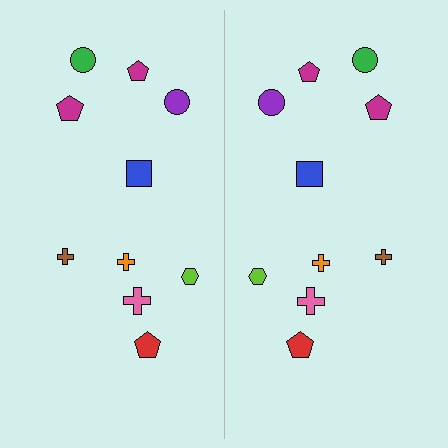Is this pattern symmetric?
Yes, this pattern has bilateral (reflection) symmetry.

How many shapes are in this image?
There are 20 shapes in this image.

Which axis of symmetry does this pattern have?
The pattern has a vertical axis of symmetry running through the center of the image.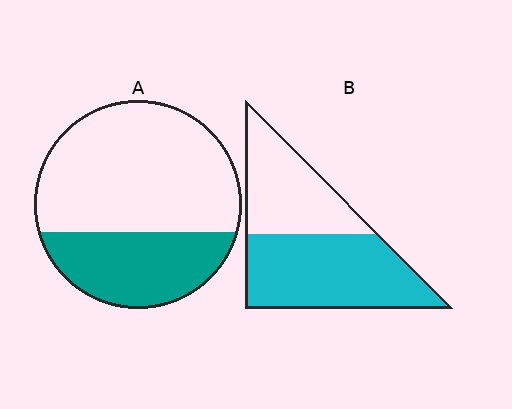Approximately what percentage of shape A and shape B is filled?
A is approximately 35% and B is approximately 60%.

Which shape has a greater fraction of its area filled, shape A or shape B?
Shape B.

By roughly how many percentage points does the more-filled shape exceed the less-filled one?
By roughly 25 percentage points (B over A).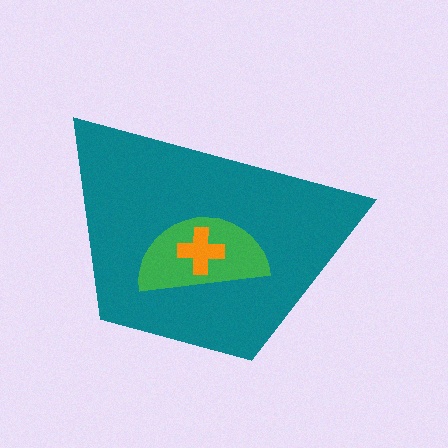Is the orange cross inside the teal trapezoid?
Yes.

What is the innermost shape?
The orange cross.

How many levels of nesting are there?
3.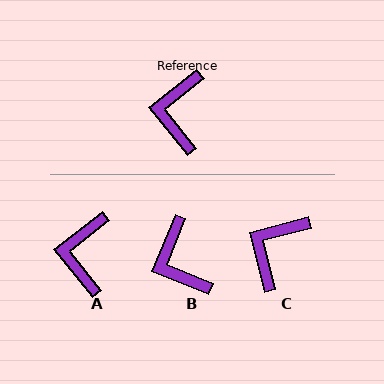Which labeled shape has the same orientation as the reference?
A.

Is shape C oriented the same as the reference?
No, it is off by about 24 degrees.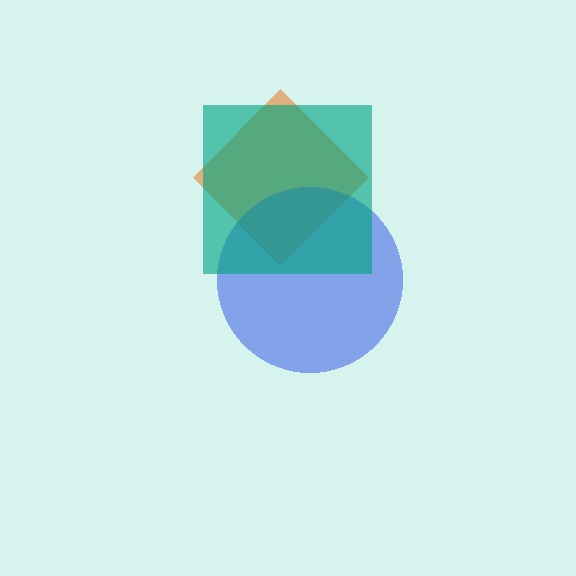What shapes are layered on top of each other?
The layered shapes are: an orange diamond, a blue circle, a teal square.